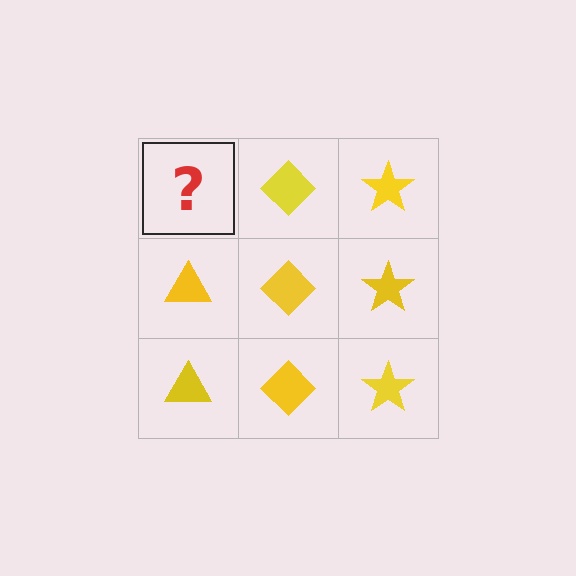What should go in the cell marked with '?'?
The missing cell should contain a yellow triangle.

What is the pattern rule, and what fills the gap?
The rule is that each column has a consistent shape. The gap should be filled with a yellow triangle.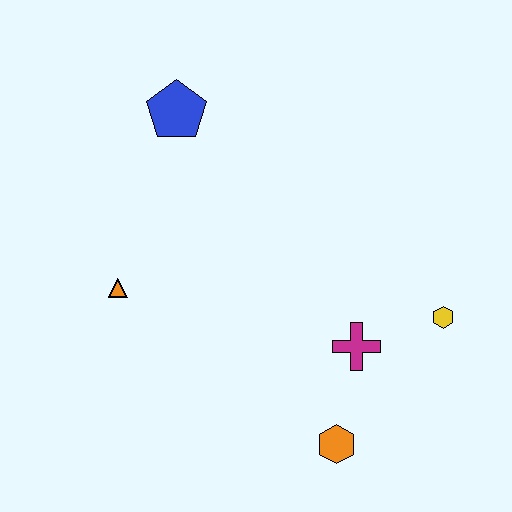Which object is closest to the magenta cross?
The yellow hexagon is closest to the magenta cross.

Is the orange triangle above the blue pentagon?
No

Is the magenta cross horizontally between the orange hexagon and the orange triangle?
No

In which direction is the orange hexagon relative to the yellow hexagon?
The orange hexagon is below the yellow hexagon.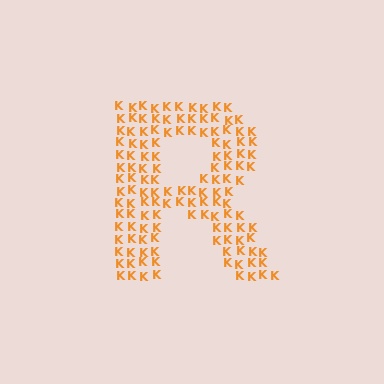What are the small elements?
The small elements are letter K's.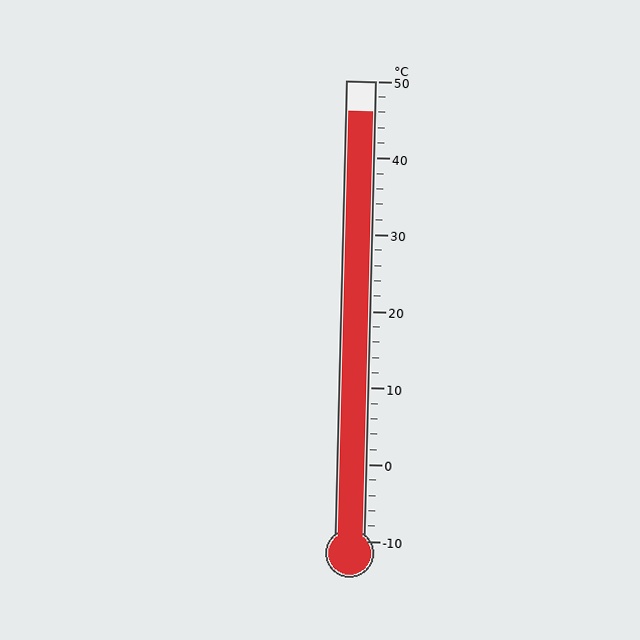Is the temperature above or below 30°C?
The temperature is above 30°C.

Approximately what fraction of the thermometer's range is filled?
The thermometer is filled to approximately 95% of its range.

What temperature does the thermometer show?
The thermometer shows approximately 46°C.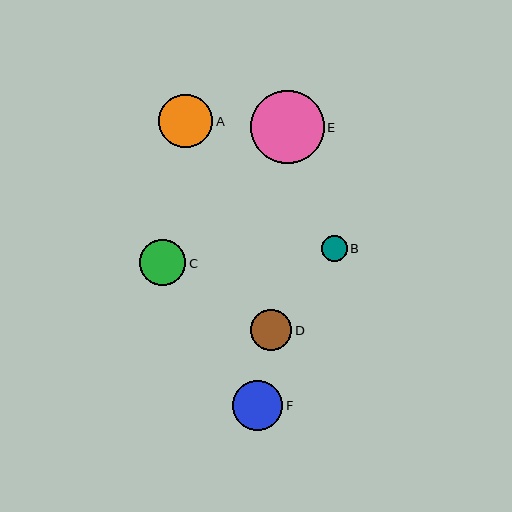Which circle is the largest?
Circle E is the largest with a size of approximately 74 pixels.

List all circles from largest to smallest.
From largest to smallest: E, A, F, C, D, B.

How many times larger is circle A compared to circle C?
Circle A is approximately 1.2 times the size of circle C.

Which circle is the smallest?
Circle B is the smallest with a size of approximately 26 pixels.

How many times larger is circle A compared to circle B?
Circle A is approximately 2.1 times the size of circle B.